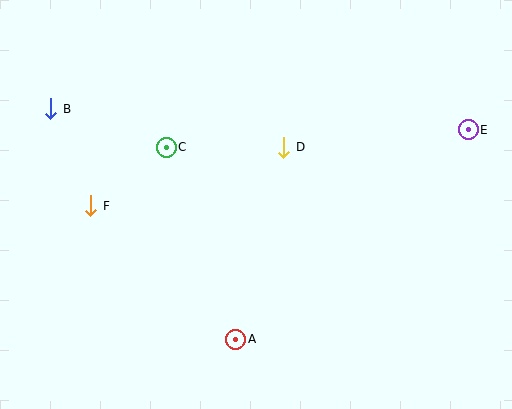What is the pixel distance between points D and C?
The distance between D and C is 117 pixels.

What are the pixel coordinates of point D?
Point D is at (284, 147).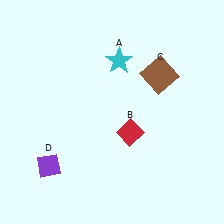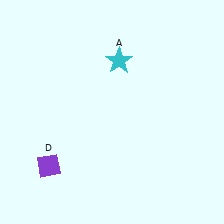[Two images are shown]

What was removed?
The red diamond (B), the brown square (C) were removed in Image 2.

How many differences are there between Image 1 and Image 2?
There are 2 differences between the two images.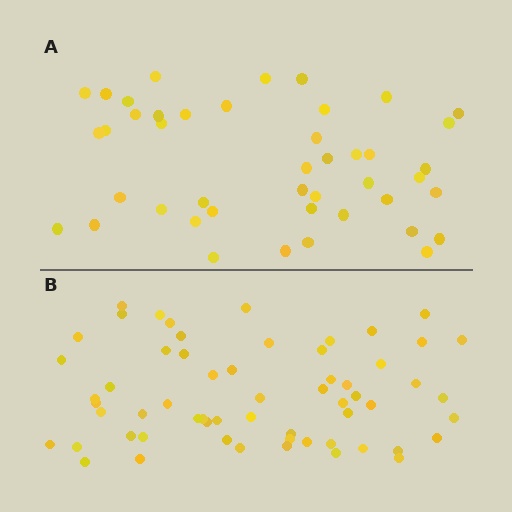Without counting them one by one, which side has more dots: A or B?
Region B (the bottom region) has more dots.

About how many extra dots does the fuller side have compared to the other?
Region B has approximately 15 more dots than region A.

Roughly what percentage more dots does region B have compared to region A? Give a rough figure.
About 35% more.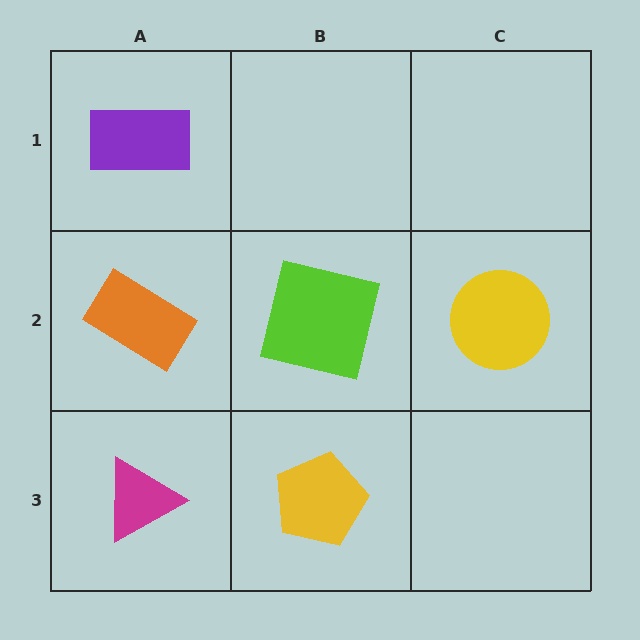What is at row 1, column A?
A purple rectangle.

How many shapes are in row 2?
3 shapes.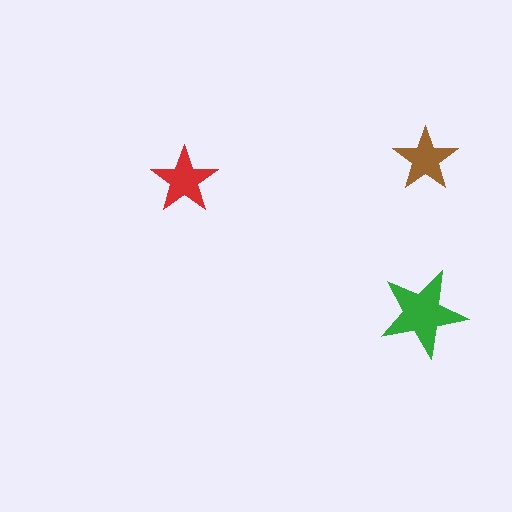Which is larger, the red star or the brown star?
The red one.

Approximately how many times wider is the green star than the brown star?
About 1.5 times wider.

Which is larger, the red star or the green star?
The green one.